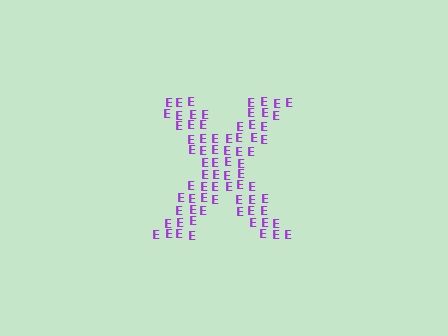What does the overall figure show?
The overall figure shows the letter X.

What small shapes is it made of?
It is made of small letter E's.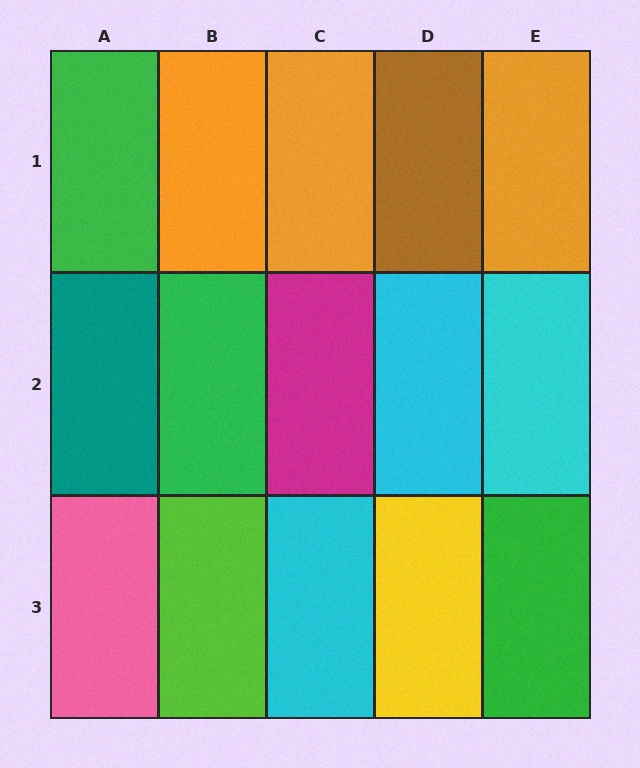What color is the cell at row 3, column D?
Yellow.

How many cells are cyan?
3 cells are cyan.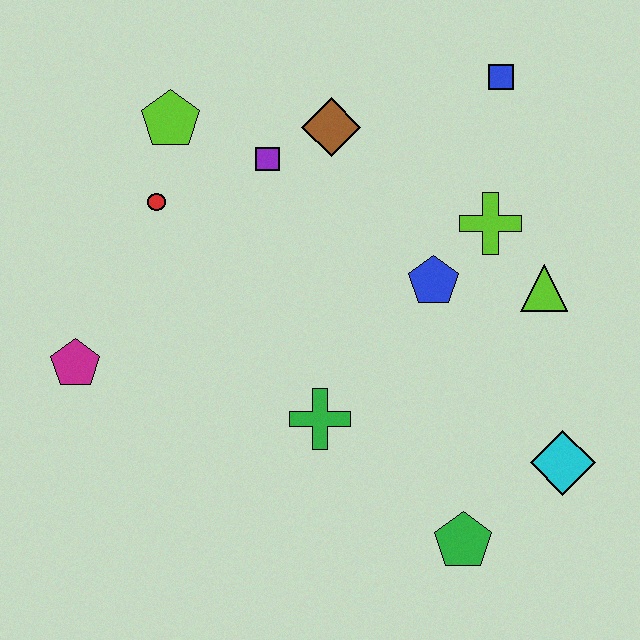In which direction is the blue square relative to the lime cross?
The blue square is above the lime cross.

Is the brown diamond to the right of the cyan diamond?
No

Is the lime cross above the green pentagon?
Yes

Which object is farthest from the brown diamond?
The green pentagon is farthest from the brown diamond.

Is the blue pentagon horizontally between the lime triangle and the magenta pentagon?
Yes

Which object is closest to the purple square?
The brown diamond is closest to the purple square.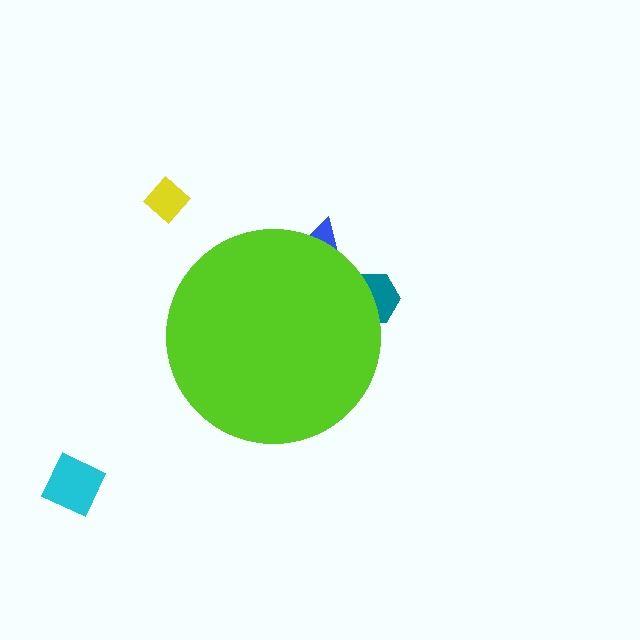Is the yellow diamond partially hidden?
No, the yellow diamond is fully visible.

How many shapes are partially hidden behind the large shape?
2 shapes are partially hidden.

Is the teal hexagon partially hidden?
Yes, the teal hexagon is partially hidden behind the lime circle.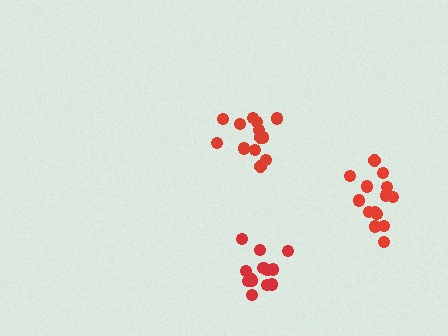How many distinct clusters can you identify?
There are 3 distinct clusters.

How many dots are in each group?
Group 1: 13 dots, Group 2: 13 dots, Group 3: 14 dots (40 total).